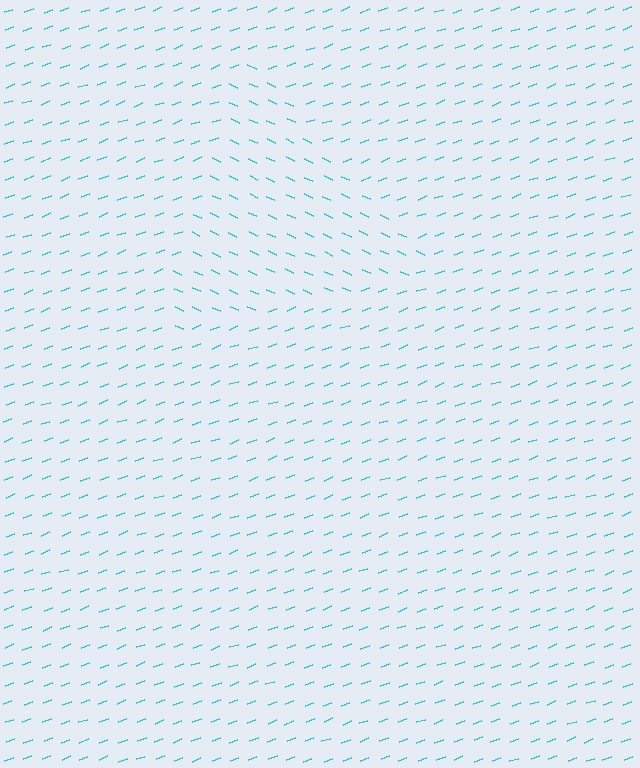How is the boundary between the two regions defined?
The boundary is defined purely by a change in line orientation (approximately 45 degrees difference). All lines are the same color and thickness.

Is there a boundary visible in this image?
Yes, there is a texture boundary formed by a change in line orientation.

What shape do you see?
I see a triangle.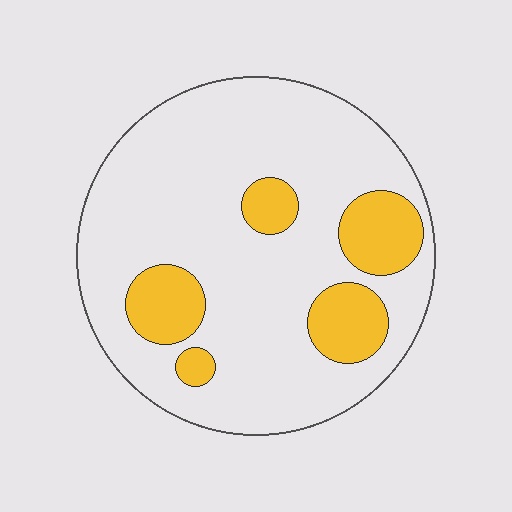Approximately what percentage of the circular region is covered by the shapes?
Approximately 20%.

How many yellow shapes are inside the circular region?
5.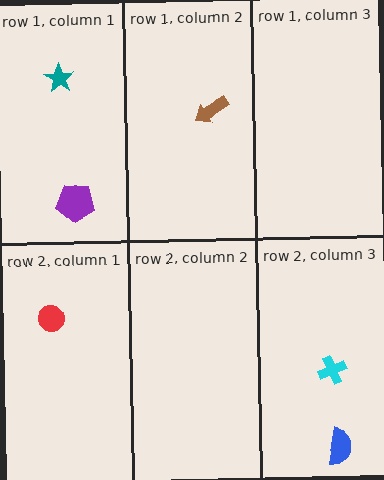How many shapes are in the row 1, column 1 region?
2.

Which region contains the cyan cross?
The row 2, column 3 region.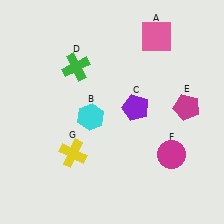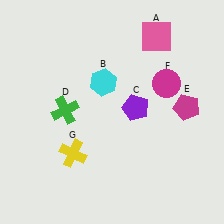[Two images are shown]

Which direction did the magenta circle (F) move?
The magenta circle (F) moved up.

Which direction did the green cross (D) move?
The green cross (D) moved down.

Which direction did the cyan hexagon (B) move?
The cyan hexagon (B) moved up.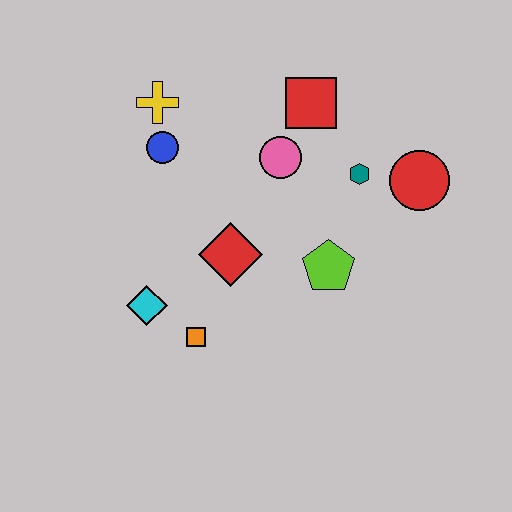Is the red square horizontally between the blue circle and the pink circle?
No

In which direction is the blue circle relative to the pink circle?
The blue circle is to the left of the pink circle.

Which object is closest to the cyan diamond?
The orange square is closest to the cyan diamond.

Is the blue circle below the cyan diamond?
No